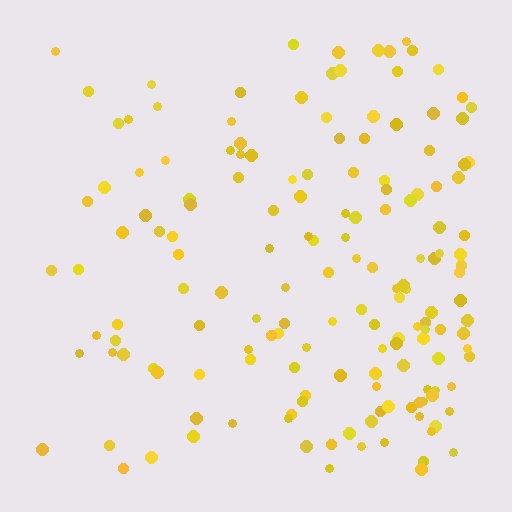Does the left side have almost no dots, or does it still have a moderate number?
Still a moderate number, just noticeably fewer than the right.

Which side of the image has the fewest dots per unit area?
The left.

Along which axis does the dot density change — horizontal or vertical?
Horizontal.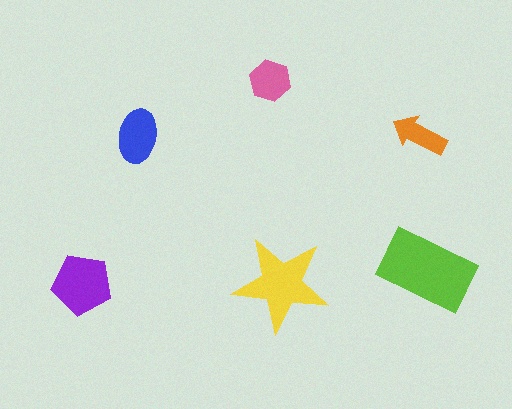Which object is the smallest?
The orange arrow.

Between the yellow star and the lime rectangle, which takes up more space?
The lime rectangle.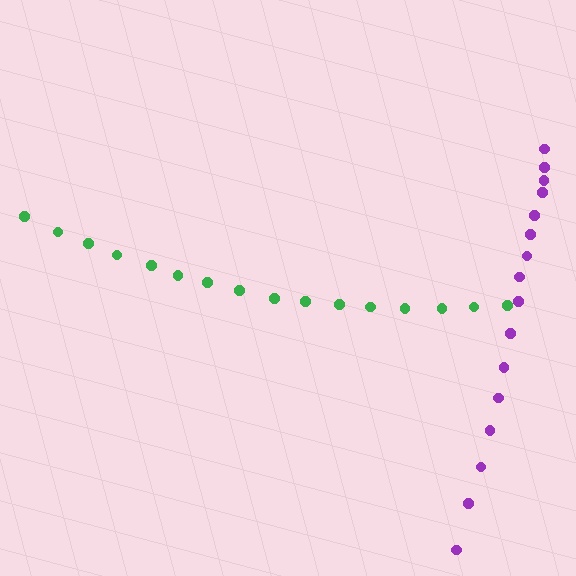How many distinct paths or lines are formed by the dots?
There are 2 distinct paths.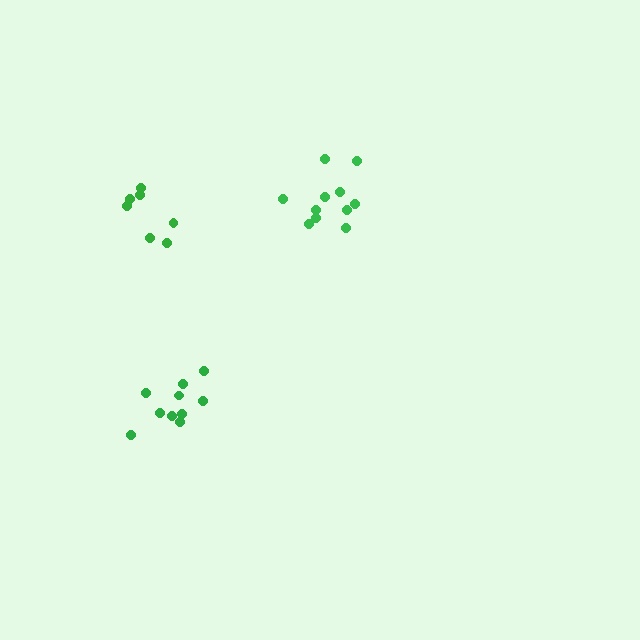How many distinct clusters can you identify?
There are 3 distinct clusters.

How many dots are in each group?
Group 1: 10 dots, Group 2: 12 dots, Group 3: 7 dots (29 total).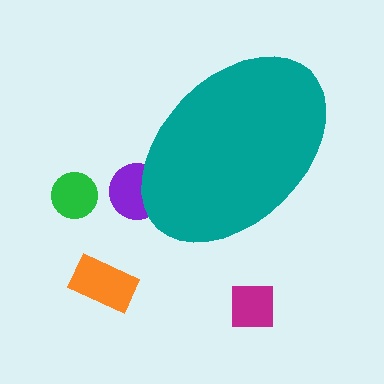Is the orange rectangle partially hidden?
No, the orange rectangle is fully visible.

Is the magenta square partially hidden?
No, the magenta square is fully visible.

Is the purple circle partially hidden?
Yes, the purple circle is partially hidden behind the teal ellipse.